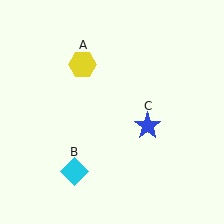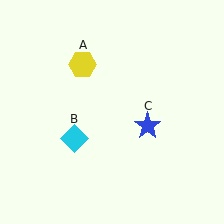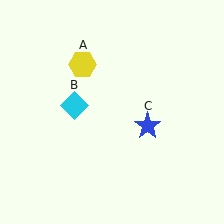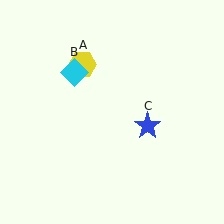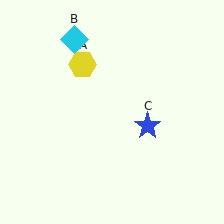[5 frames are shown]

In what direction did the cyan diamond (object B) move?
The cyan diamond (object B) moved up.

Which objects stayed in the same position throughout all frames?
Yellow hexagon (object A) and blue star (object C) remained stationary.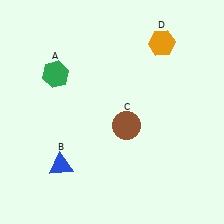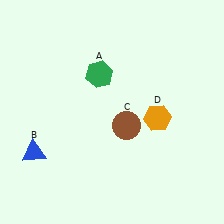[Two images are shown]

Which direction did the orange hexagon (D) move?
The orange hexagon (D) moved down.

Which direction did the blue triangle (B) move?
The blue triangle (B) moved left.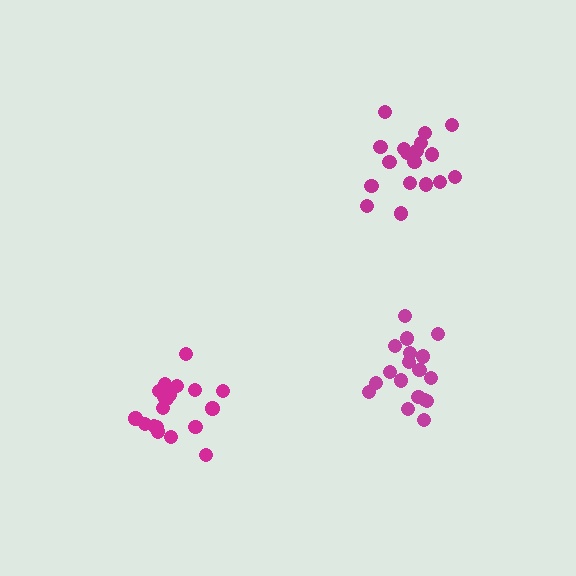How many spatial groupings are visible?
There are 3 spatial groupings.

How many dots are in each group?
Group 1: 19 dots, Group 2: 19 dots, Group 3: 19 dots (57 total).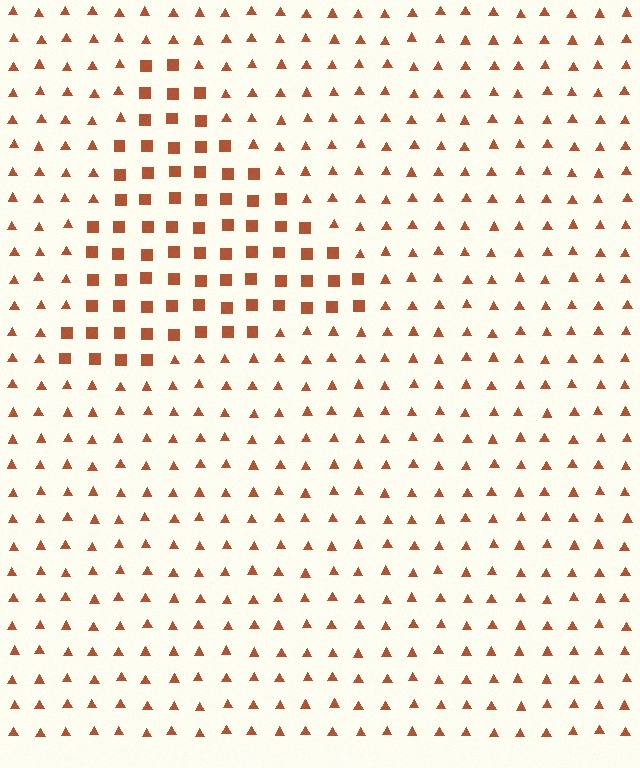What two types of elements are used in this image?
The image uses squares inside the triangle region and triangles outside it.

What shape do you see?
I see a triangle.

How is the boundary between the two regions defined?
The boundary is defined by a change in element shape: squares inside vs. triangles outside. All elements share the same color and spacing.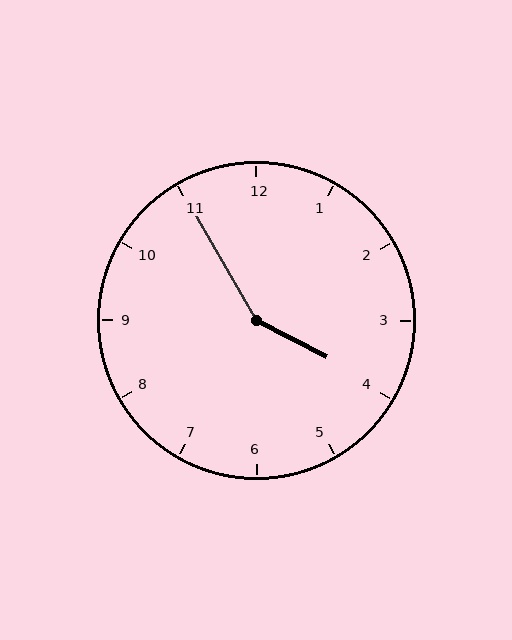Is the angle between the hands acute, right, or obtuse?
It is obtuse.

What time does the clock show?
3:55.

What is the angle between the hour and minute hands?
Approximately 148 degrees.